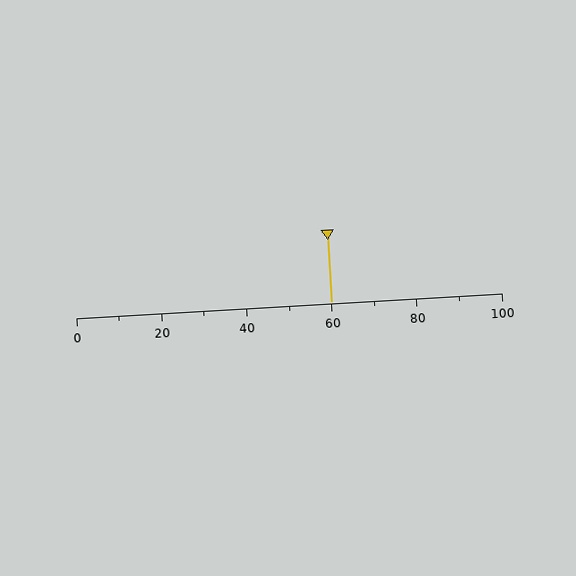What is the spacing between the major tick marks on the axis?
The major ticks are spaced 20 apart.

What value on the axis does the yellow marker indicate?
The marker indicates approximately 60.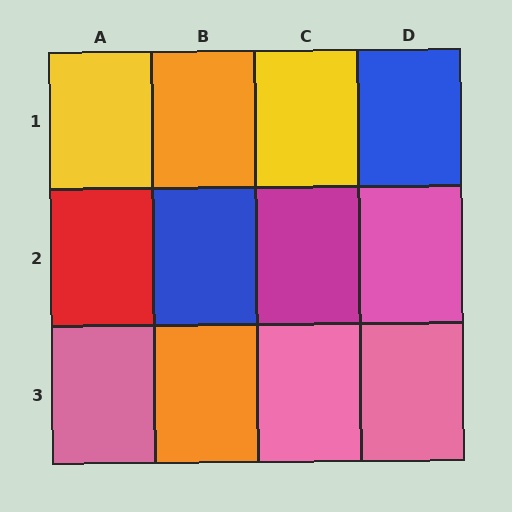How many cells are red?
1 cell is red.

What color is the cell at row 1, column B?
Orange.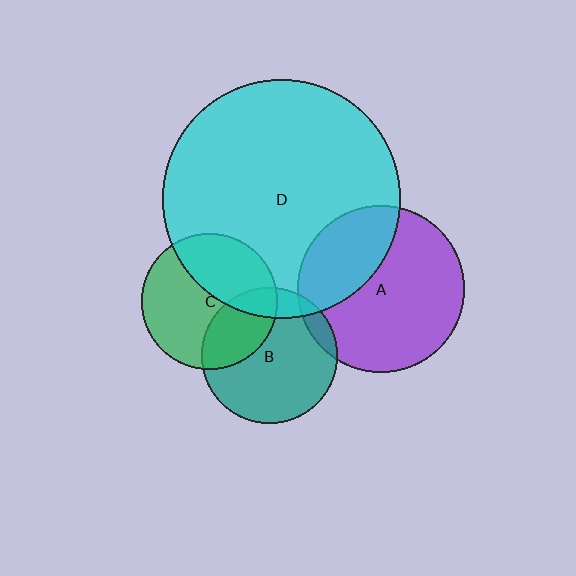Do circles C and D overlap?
Yes.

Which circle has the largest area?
Circle D (cyan).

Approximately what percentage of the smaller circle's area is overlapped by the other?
Approximately 40%.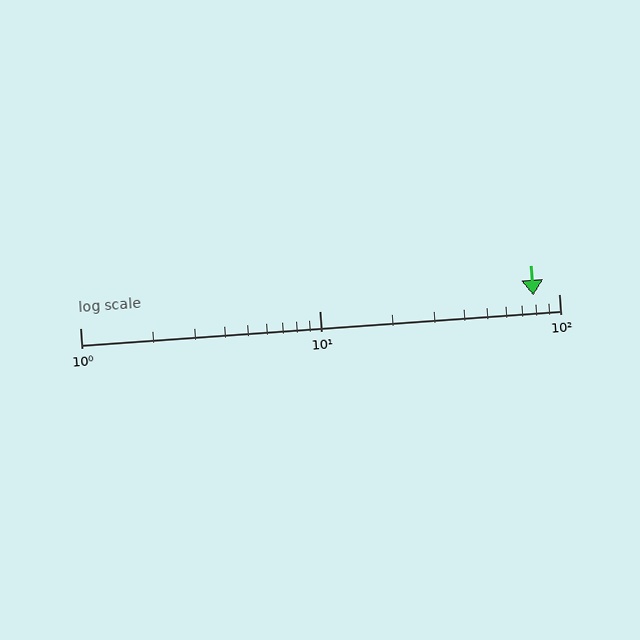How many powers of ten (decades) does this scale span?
The scale spans 2 decades, from 1 to 100.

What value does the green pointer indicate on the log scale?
The pointer indicates approximately 78.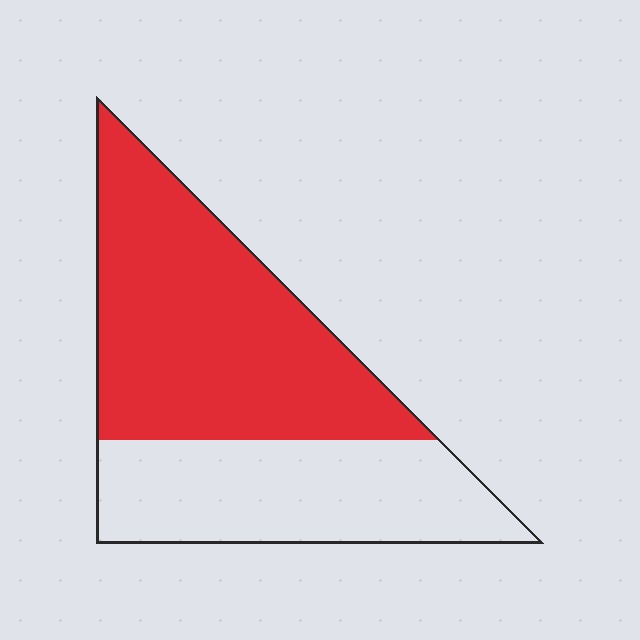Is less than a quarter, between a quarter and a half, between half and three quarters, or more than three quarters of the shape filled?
Between half and three quarters.